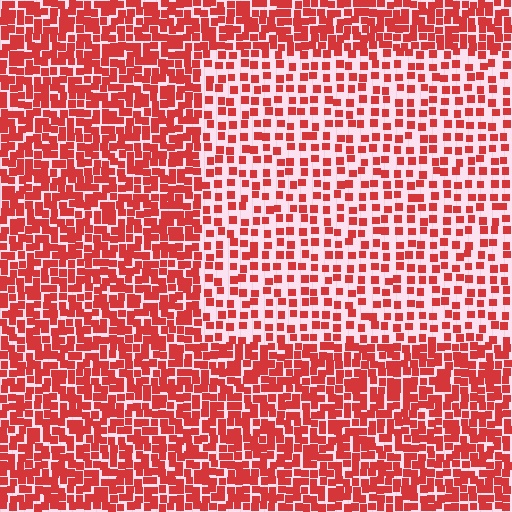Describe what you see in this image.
The image contains small red elements arranged at two different densities. A rectangle-shaped region is visible where the elements are less densely packed than the surrounding area.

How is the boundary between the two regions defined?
The boundary is defined by a change in element density (approximately 2.0x ratio). All elements are the same color, size, and shape.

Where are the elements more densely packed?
The elements are more densely packed outside the rectangle boundary.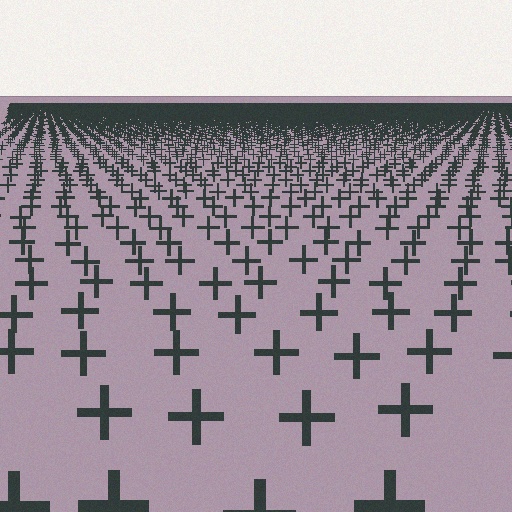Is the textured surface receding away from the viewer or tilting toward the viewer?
The surface is receding away from the viewer. Texture elements get smaller and denser toward the top.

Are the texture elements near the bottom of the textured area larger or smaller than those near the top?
Larger. Near the bottom, elements are closer to the viewer and appear at a bigger on-screen size.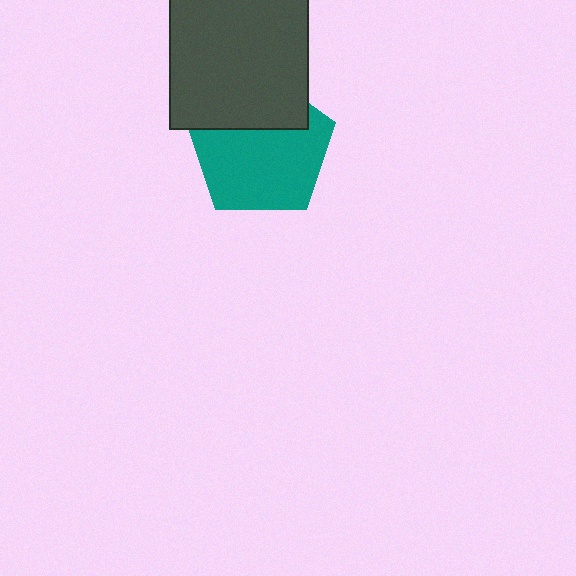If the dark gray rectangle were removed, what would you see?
You would see the complete teal pentagon.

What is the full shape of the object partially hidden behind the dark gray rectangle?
The partially hidden object is a teal pentagon.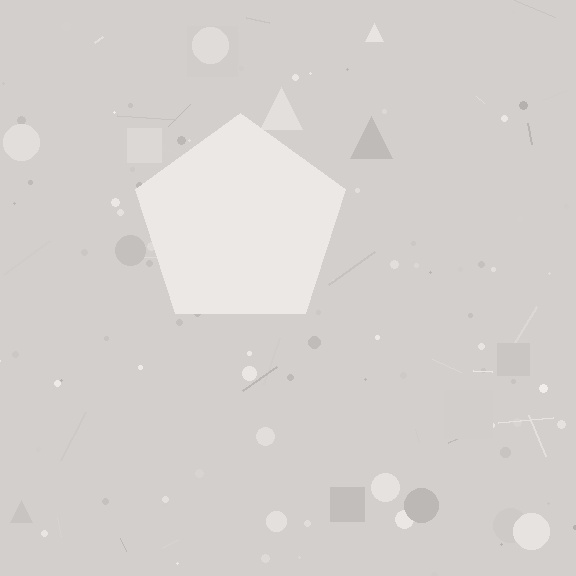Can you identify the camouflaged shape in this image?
The camouflaged shape is a pentagon.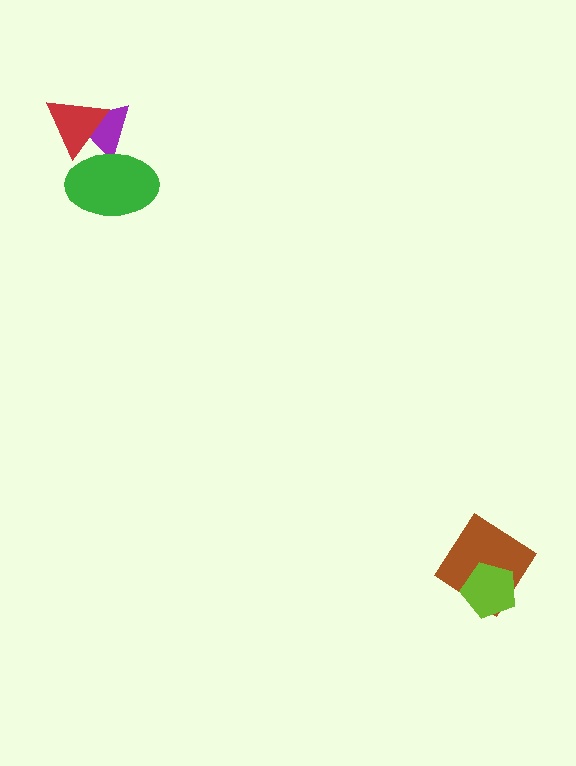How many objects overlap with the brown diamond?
1 object overlaps with the brown diamond.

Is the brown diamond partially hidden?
Yes, it is partially covered by another shape.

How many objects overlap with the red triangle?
2 objects overlap with the red triangle.